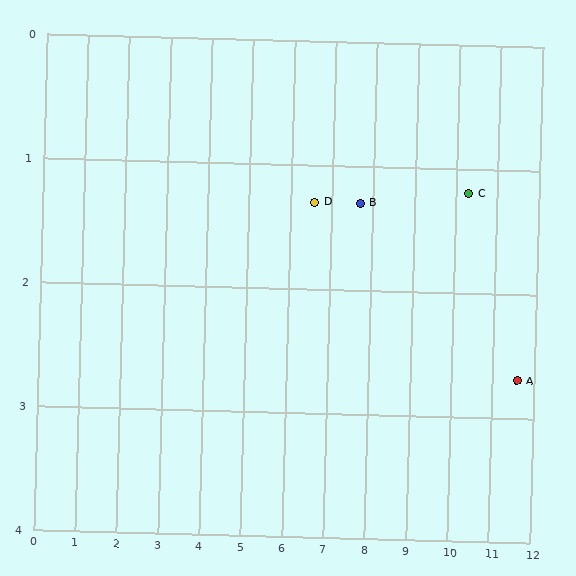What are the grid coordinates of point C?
Point C is at approximately (10.3, 1.2).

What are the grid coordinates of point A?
Point A is at approximately (11.6, 2.7).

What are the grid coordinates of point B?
Point B is at approximately (7.7, 1.3).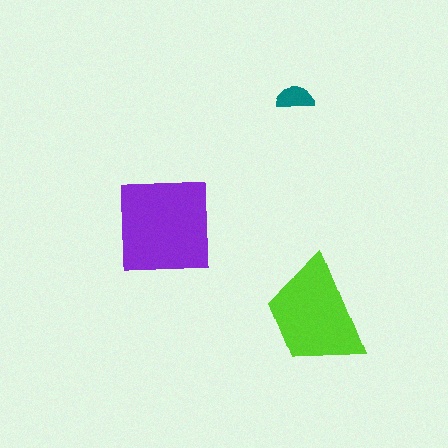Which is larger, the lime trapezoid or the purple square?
The purple square.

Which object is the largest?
The purple square.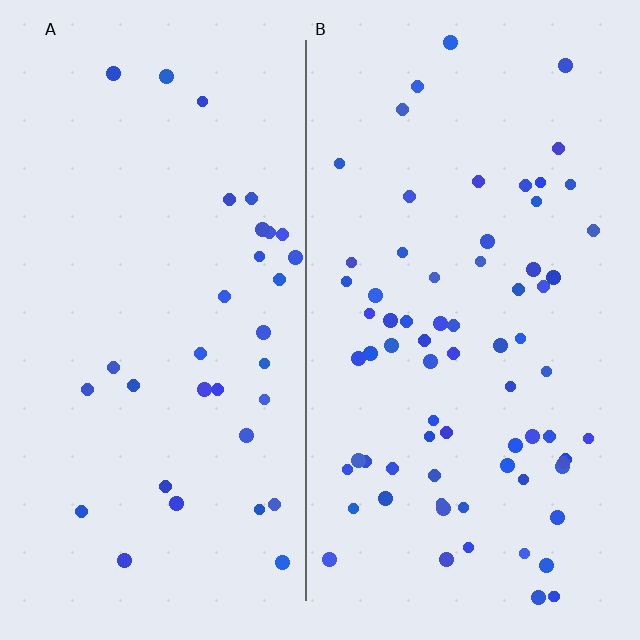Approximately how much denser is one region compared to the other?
Approximately 2.2× — region B over region A.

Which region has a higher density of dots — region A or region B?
B (the right).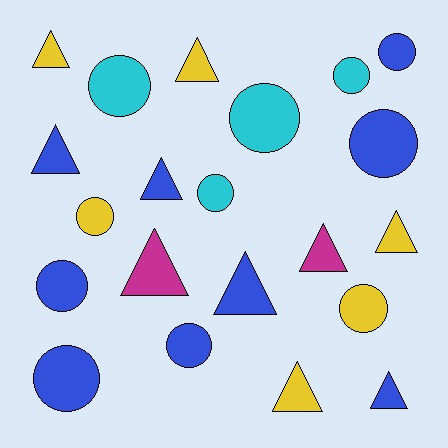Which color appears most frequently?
Blue, with 9 objects.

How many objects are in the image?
There are 21 objects.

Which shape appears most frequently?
Circle, with 11 objects.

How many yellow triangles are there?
There are 4 yellow triangles.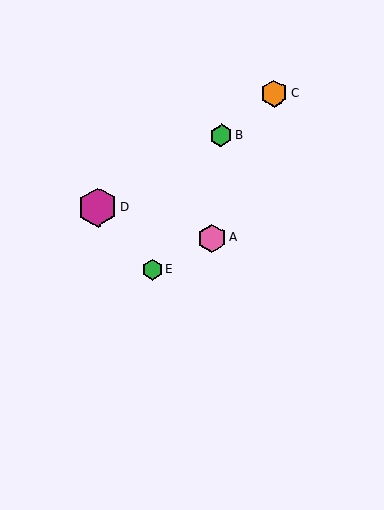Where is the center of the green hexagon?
The center of the green hexagon is at (221, 135).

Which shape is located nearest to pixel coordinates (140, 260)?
The green hexagon (labeled E) at (153, 270) is nearest to that location.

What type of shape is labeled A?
Shape A is a pink hexagon.